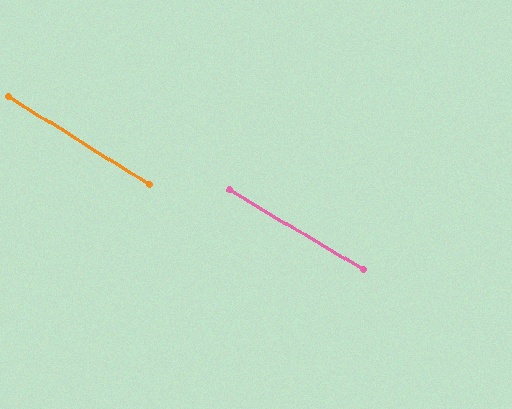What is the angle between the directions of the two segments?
Approximately 1 degree.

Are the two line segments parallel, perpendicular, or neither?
Parallel — their directions differ by only 1.2°.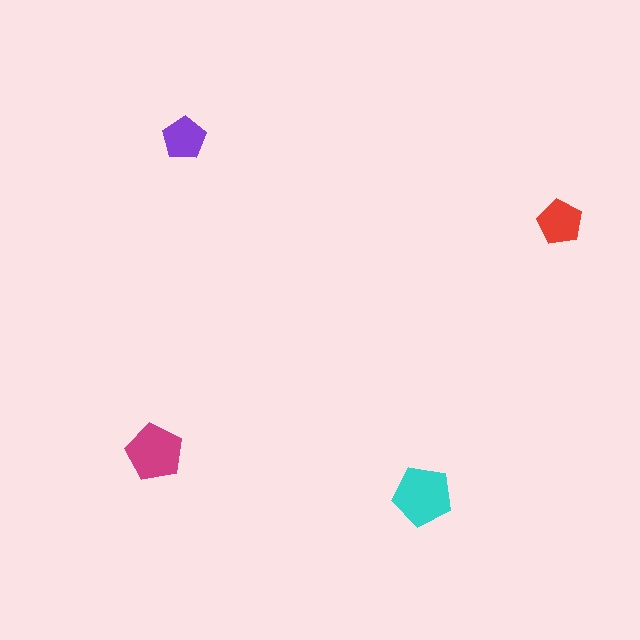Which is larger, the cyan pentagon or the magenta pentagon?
The cyan one.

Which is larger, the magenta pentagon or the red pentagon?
The magenta one.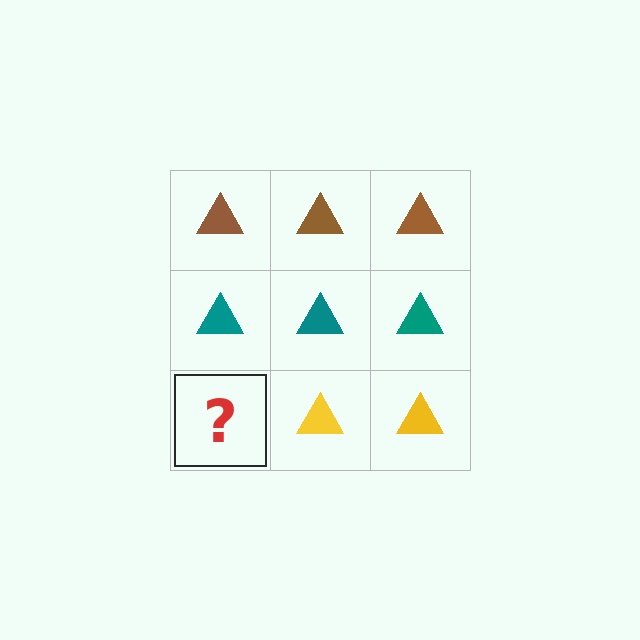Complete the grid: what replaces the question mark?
The question mark should be replaced with a yellow triangle.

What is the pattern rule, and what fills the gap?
The rule is that each row has a consistent color. The gap should be filled with a yellow triangle.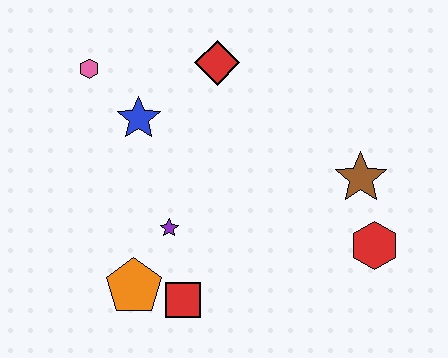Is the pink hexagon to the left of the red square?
Yes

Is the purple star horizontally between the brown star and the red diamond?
No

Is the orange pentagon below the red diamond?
Yes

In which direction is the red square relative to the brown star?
The red square is to the left of the brown star.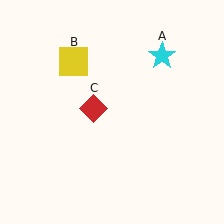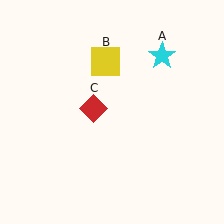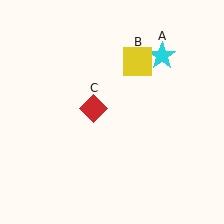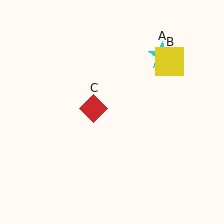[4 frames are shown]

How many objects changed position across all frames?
1 object changed position: yellow square (object B).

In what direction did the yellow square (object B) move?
The yellow square (object B) moved right.